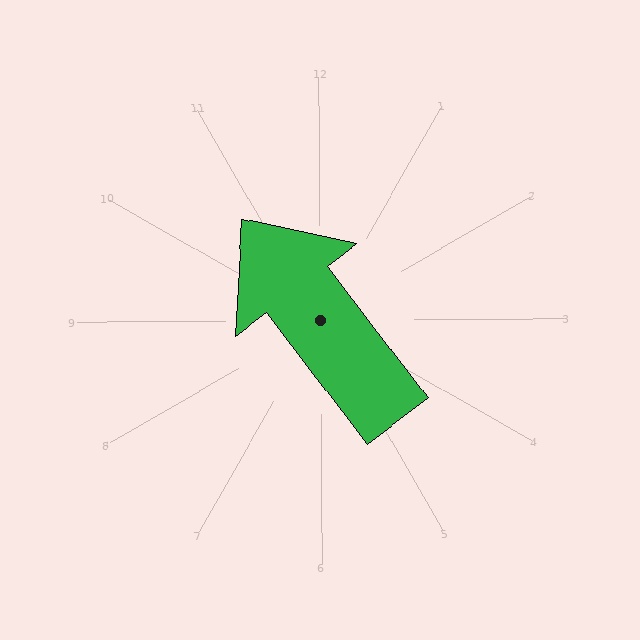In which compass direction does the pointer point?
Northwest.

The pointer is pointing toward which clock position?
Roughly 11 o'clock.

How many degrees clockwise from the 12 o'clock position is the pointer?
Approximately 323 degrees.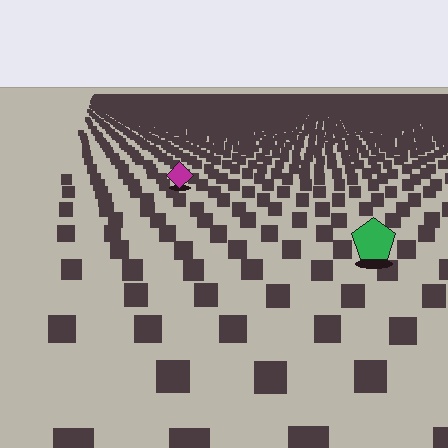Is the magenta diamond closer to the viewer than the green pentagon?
No. The green pentagon is closer — you can tell from the texture gradient: the ground texture is coarser near it.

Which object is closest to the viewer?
The green pentagon is closest. The texture marks near it are larger and more spread out.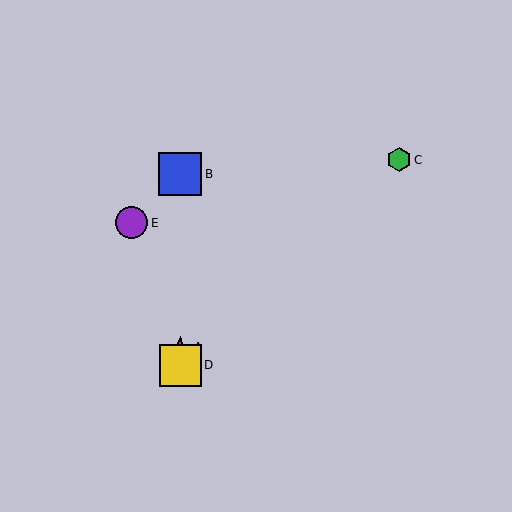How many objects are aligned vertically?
3 objects (A, B, D) are aligned vertically.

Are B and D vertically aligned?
Yes, both are at x≈180.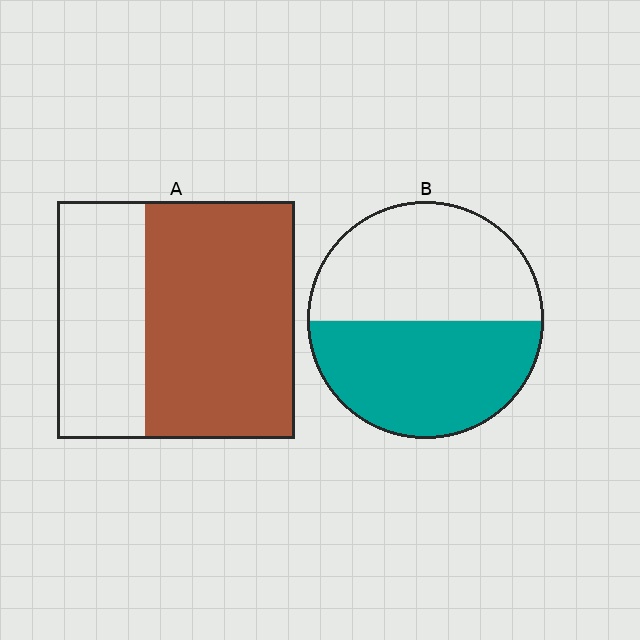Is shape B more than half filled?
Roughly half.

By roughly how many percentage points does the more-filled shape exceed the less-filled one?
By roughly 15 percentage points (A over B).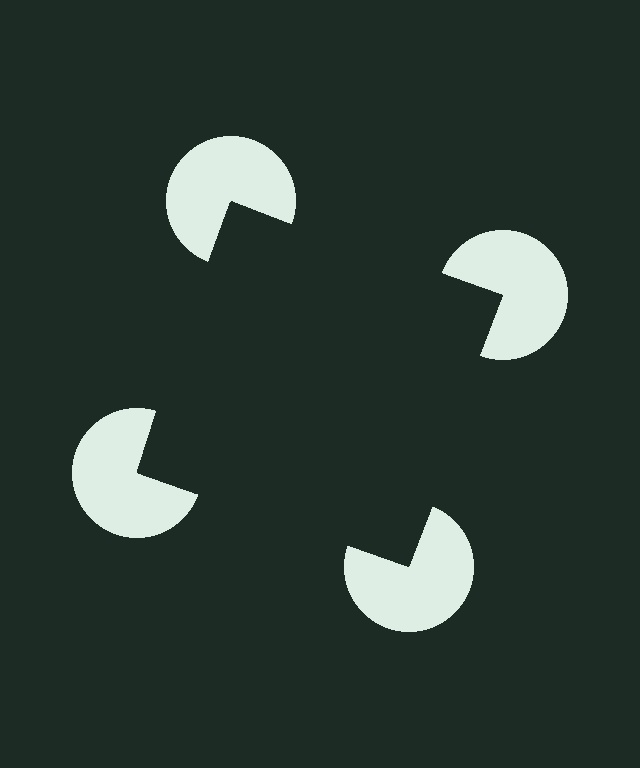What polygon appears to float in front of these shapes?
An illusory square — its edges are inferred from the aligned wedge cuts in the pac-man discs, not physically drawn.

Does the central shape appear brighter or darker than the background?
It typically appears slightly darker than the background, even though no actual brightness change is drawn.